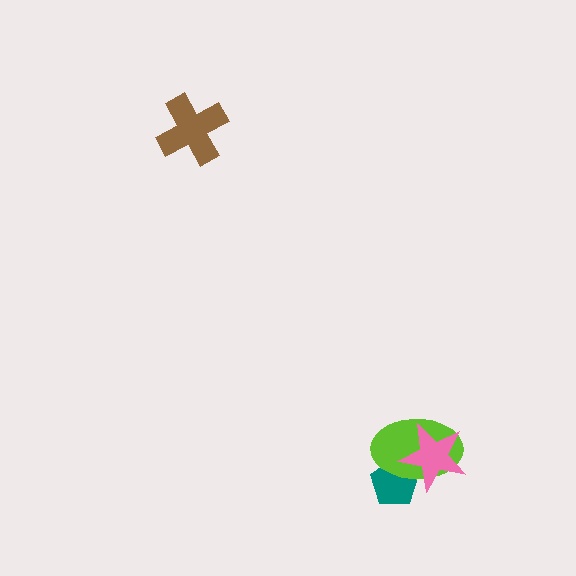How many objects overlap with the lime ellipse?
2 objects overlap with the lime ellipse.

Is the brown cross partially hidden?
No, no other shape covers it.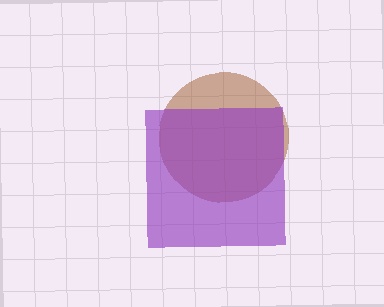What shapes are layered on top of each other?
The layered shapes are: a brown circle, a purple square.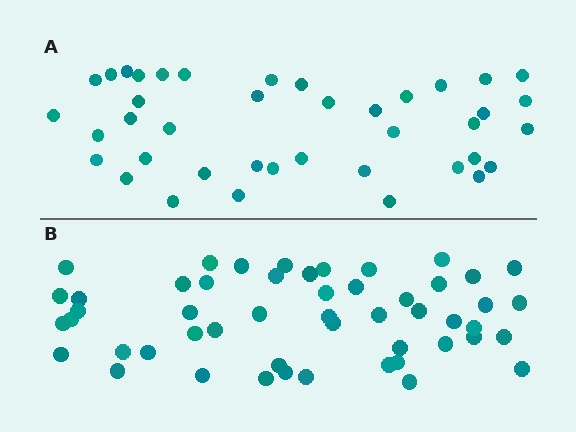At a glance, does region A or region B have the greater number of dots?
Region B (the bottom region) has more dots.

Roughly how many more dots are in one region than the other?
Region B has roughly 12 or so more dots than region A.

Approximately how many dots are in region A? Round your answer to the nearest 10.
About 40 dots.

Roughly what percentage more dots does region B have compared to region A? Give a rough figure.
About 30% more.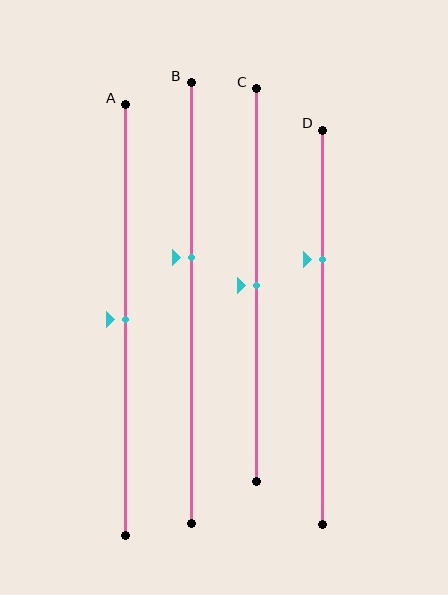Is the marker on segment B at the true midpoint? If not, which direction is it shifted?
No, the marker on segment B is shifted upward by about 10% of the segment length.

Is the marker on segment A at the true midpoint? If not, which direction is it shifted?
Yes, the marker on segment A is at the true midpoint.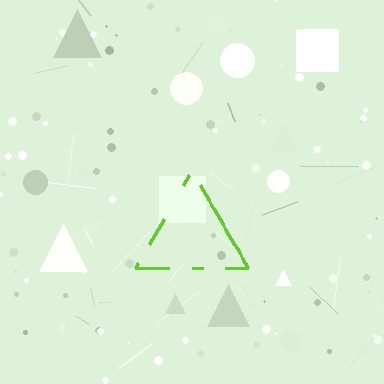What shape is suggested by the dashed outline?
The dashed outline suggests a triangle.